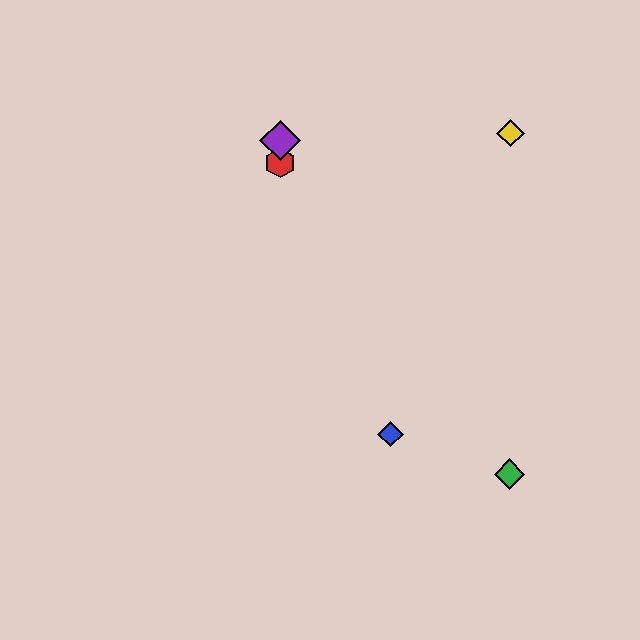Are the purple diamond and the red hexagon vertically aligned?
Yes, both are at x≈280.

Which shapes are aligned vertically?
The red hexagon, the purple diamond are aligned vertically.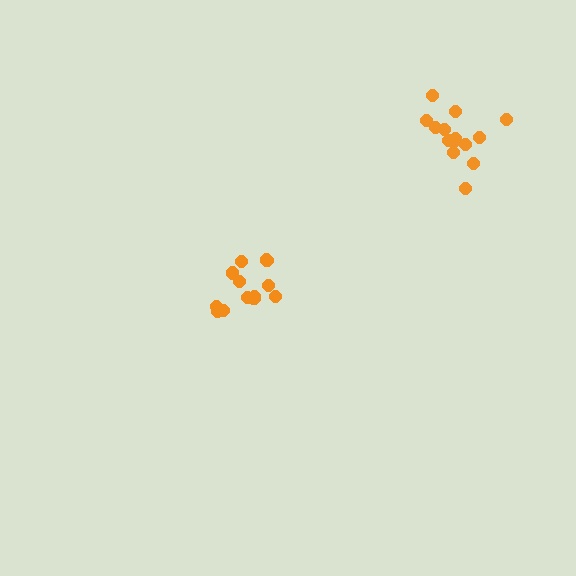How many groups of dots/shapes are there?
There are 2 groups.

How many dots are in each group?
Group 1: 14 dots, Group 2: 14 dots (28 total).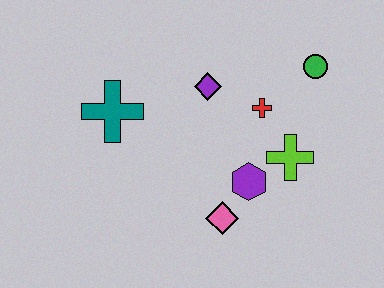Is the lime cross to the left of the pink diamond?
No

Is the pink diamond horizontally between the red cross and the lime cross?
No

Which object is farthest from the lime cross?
The teal cross is farthest from the lime cross.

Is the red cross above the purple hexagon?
Yes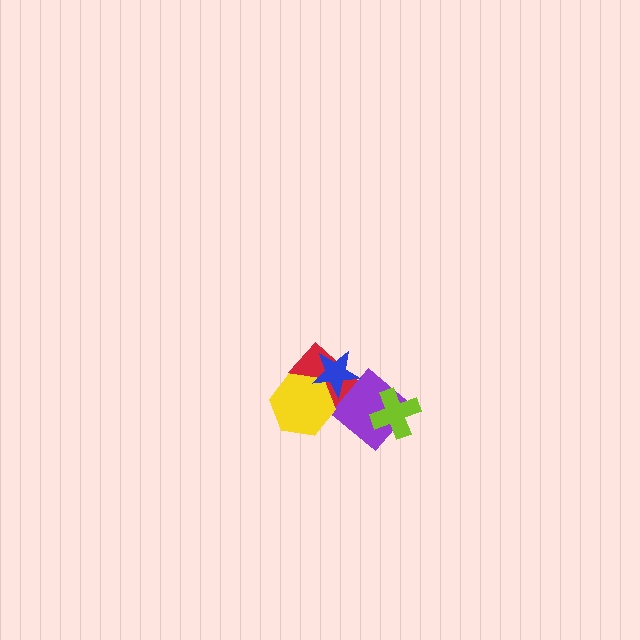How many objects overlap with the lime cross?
1 object overlaps with the lime cross.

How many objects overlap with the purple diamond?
2 objects overlap with the purple diamond.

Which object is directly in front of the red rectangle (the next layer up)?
The purple diamond is directly in front of the red rectangle.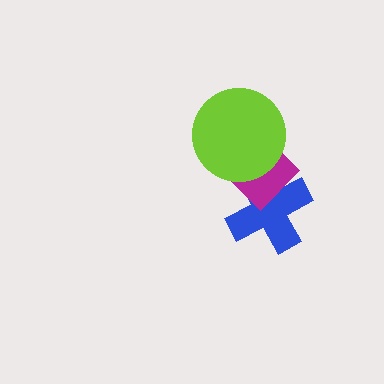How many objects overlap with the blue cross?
2 objects overlap with the blue cross.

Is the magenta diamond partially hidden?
Yes, it is partially covered by another shape.